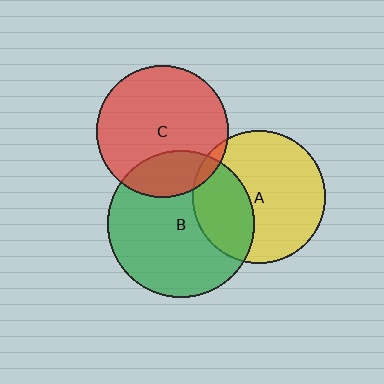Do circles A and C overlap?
Yes.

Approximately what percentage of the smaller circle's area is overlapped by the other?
Approximately 5%.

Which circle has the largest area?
Circle B (green).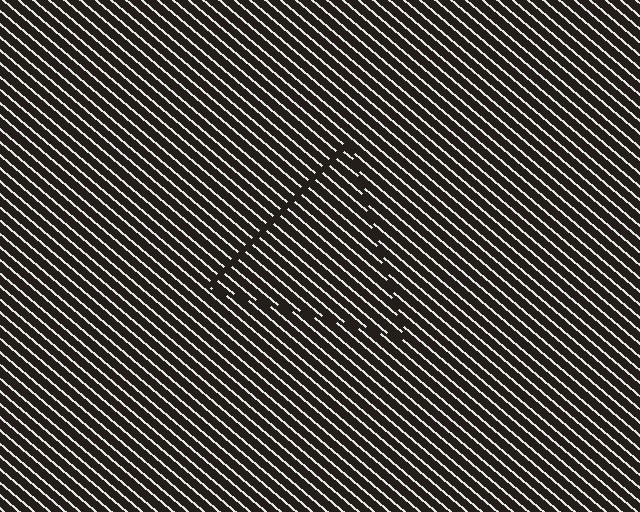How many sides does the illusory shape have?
3 sides — the line-ends trace a triangle.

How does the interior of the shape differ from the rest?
The interior of the shape contains the same grating, shifted by half a period — the contour is defined by the phase discontinuity where line-ends from the inner and outer gratings abut.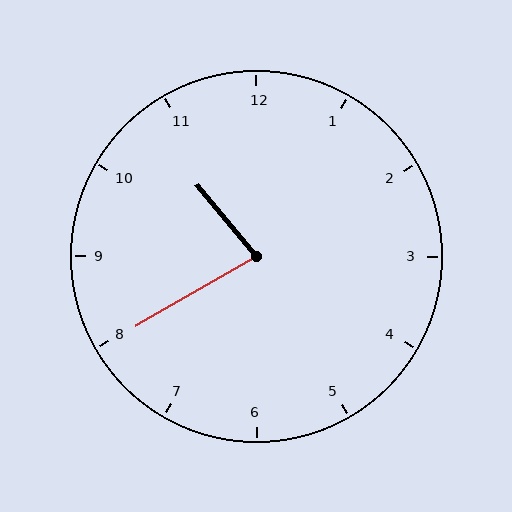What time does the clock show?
10:40.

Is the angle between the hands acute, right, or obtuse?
It is acute.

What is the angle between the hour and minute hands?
Approximately 80 degrees.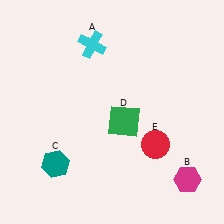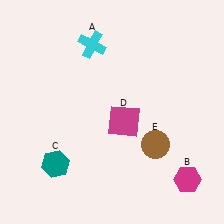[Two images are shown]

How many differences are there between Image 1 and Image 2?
There are 2 differences between the two images.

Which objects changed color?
D changed from green to magenta. E changed from red to brown.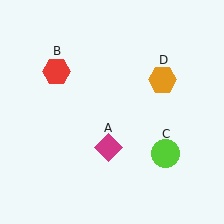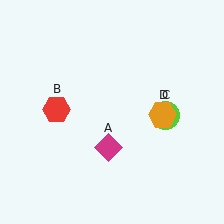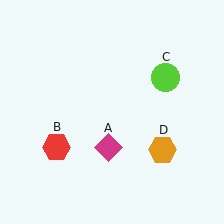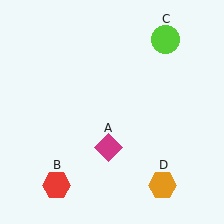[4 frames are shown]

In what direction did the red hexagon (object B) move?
The red hexagon (object B) moved down.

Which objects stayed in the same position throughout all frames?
Magenta diamond (object A) remained stationary.